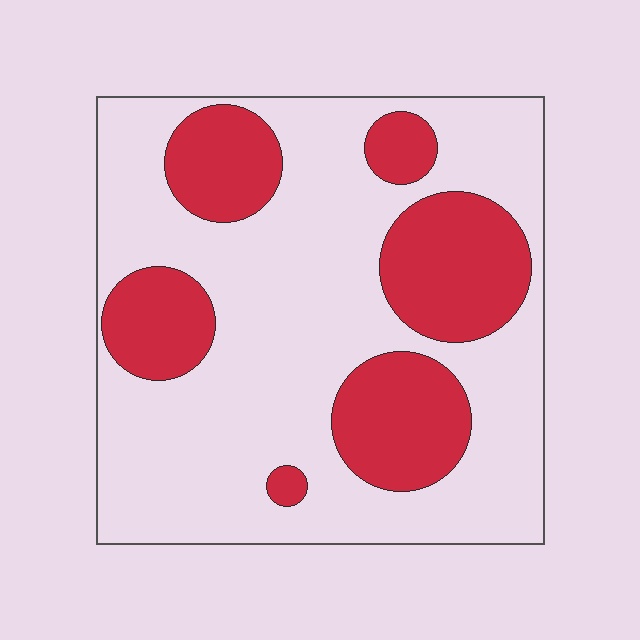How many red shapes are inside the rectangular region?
6.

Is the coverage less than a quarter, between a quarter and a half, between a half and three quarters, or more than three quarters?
Between a quarter and a half.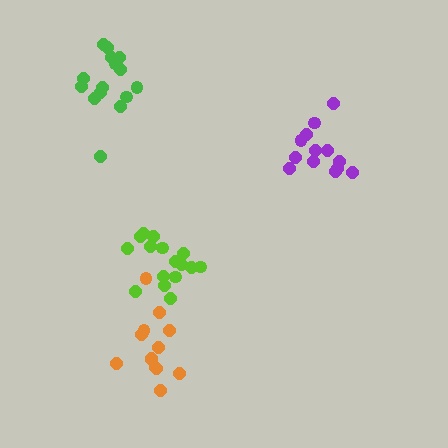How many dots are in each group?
Group 1: 16 dots, Group 2: 13 dots, Group 3: 13 dots, Group 4: 17 dots (59 total).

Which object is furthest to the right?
The purple cluster is rightmost.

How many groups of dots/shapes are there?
There are 4 groups.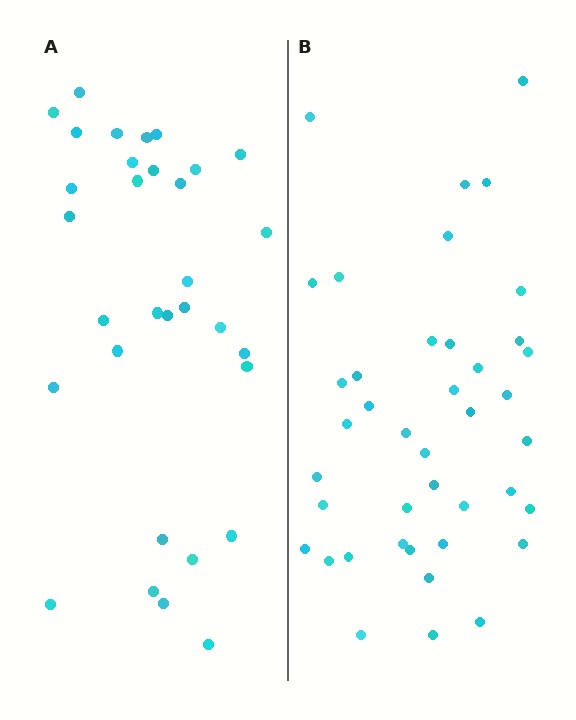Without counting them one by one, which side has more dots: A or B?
Region B (the right region) has more dots.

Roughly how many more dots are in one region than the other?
Region B has roughly 8 or so more dots than region A.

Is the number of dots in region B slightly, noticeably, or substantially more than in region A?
Region B has noticeably more, but not dramatically so. The ratio is roughly 1.3 to 1.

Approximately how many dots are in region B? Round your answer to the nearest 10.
About 40 dots. (The exact count is 41, which rounds to 40.)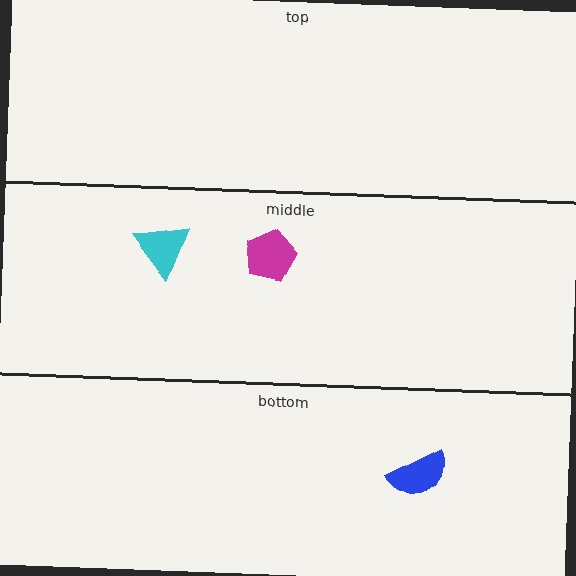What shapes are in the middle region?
The magenta pentagon, the cyan triangle.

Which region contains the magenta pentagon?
The middle region.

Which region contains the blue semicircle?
The bottom region.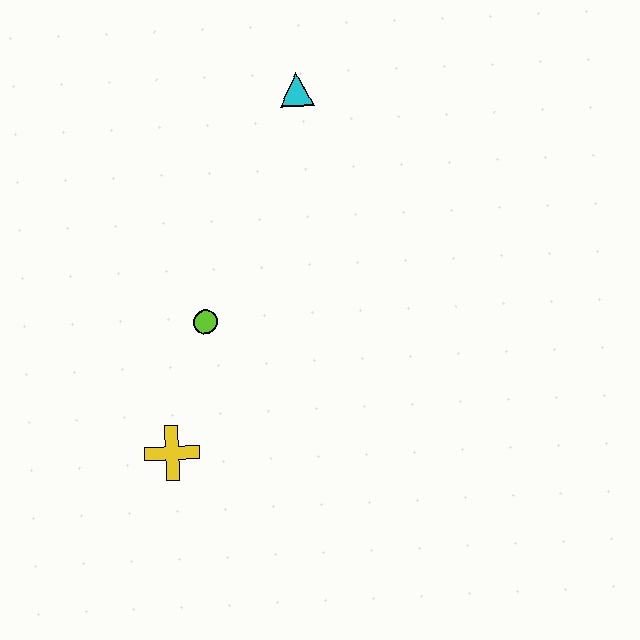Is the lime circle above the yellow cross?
Yes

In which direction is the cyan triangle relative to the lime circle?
The cyan triangle is above the lime circle.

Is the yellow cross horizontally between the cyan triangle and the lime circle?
No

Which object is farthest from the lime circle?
The cyan triangle is farthest from the lime circle.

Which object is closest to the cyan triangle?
The lime circle is closest to the cyan triangle.